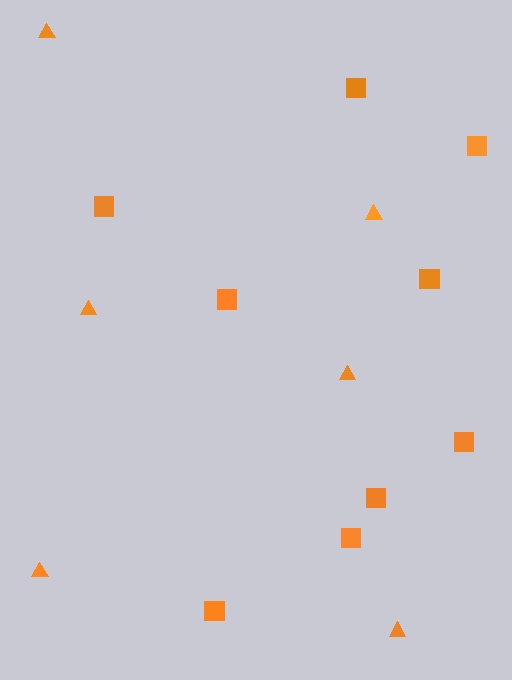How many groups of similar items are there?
There are 2 groups: one group of triangles (6) and one group of squares (9).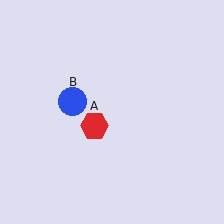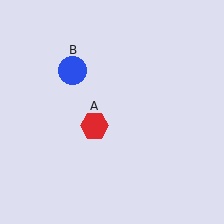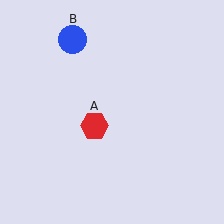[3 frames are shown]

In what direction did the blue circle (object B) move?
The blue circle (object B) moved up.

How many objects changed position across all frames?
1 object changed position: blue circle (object B).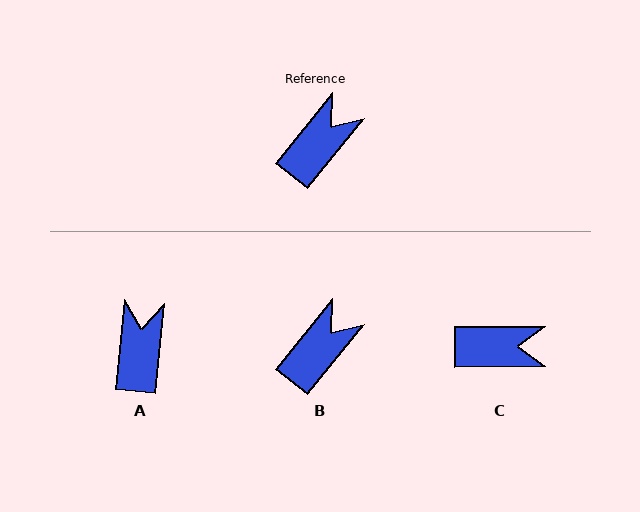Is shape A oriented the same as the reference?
No, it is off by about 33 degrees.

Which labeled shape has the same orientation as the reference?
B.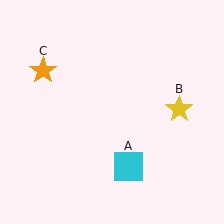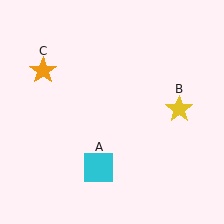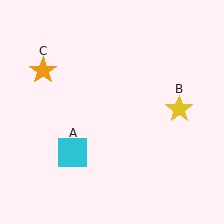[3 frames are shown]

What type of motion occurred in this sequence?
The cyan square (object A) rotated clockwise around the center of the scene.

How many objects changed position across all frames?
1 object changed position: cyan square (object A).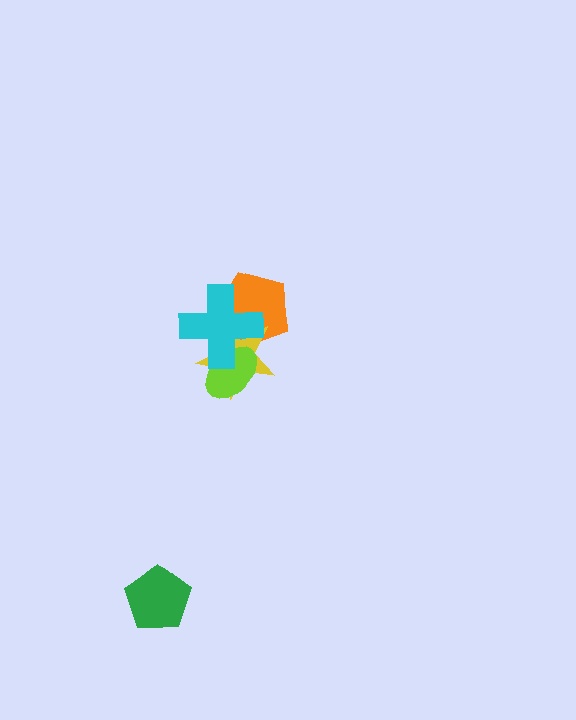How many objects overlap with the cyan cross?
3 objects overlap with the cyan cross.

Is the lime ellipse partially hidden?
Yes, it is partially covered by another shape.